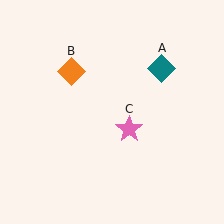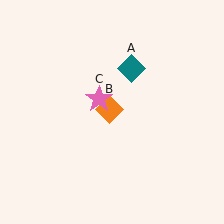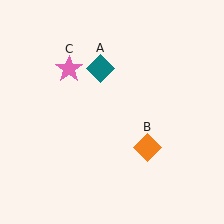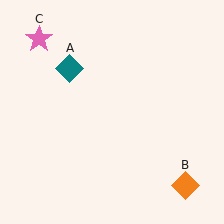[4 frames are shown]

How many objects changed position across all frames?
3 objects changed position: teal diamond (object A), orange diamond (object B), pink star (object C).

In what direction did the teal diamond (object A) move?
The teal diamond (object A) moved left.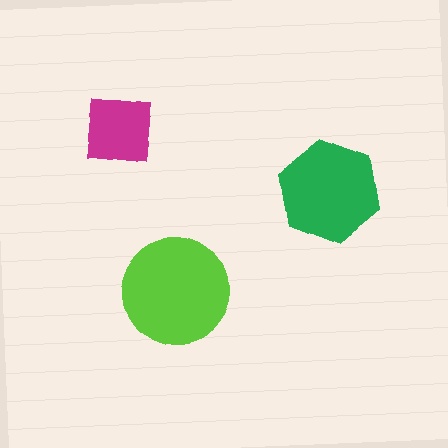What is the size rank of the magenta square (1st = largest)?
3rd.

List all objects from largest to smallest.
The lime circle, the green hexagon, the magenta square.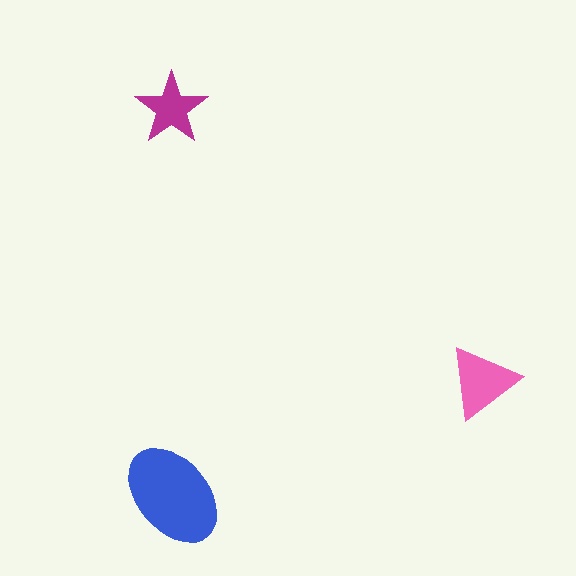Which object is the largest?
The blue ellipse.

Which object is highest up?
The magenta star is topmost.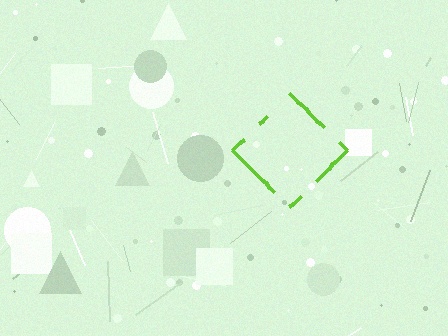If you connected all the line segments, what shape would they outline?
They would outline a diamond.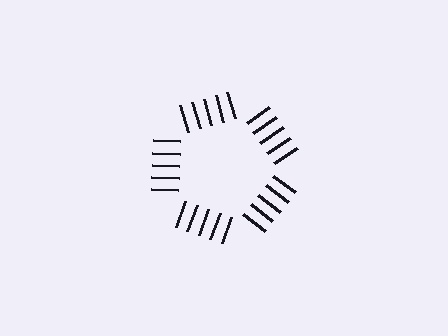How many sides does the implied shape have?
5 sides — the line-ends trace a pentagon.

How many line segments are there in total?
25 — 5 along each of the 5 edges.